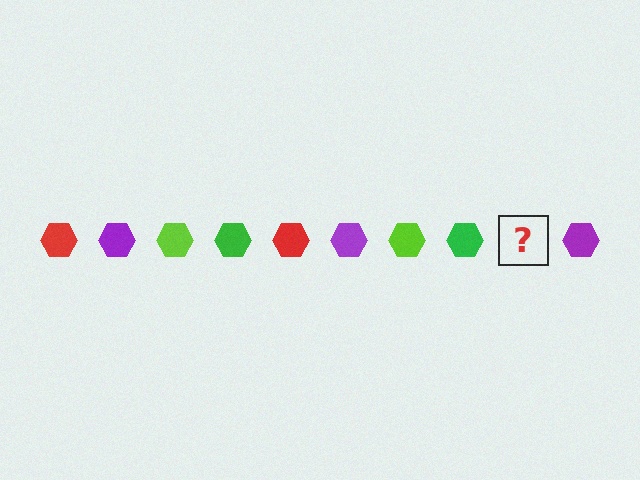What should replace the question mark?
The question mark should be replaced with a red hexagon.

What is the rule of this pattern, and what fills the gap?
The rule is that the pattern cycles through red, purple, lime, green hexagons. The gap should be filled with a red hexagon.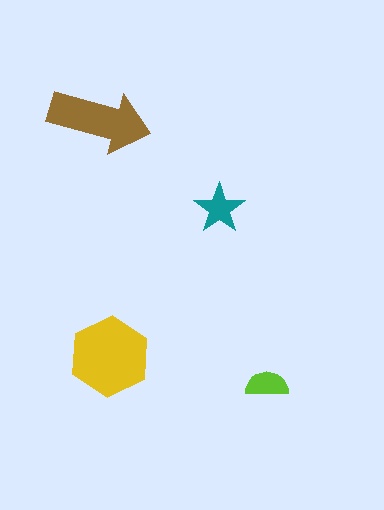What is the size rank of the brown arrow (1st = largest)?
2nd.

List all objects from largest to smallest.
The yellow hexagon, the brown arrow, the teal star, the lime semicircle.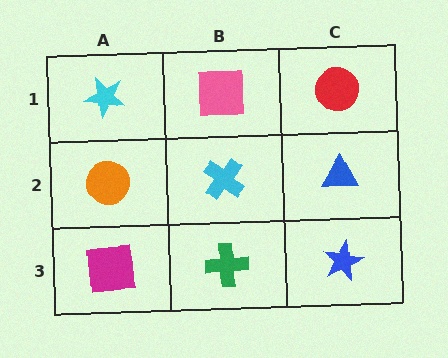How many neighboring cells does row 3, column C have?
2.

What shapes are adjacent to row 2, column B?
A pink square (row 1, column B), a green cross (row 3, column B), an orange circle (row 2, column A), a blue triangle (row 2, column C).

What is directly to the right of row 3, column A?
A green cross.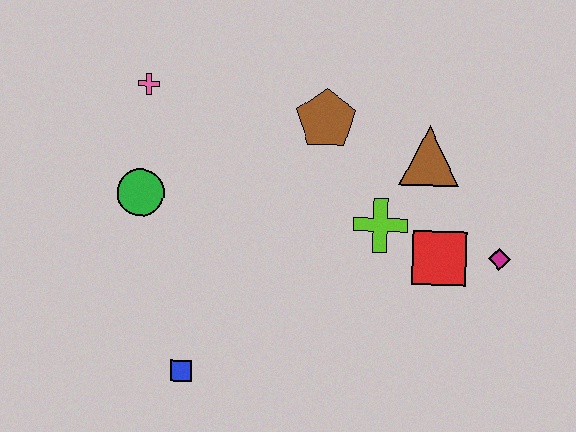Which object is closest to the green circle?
The pink cross is closest to the green circle.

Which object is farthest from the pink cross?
The magenta diamond is farthest from the pink cross.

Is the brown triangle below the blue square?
No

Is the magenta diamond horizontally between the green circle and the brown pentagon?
No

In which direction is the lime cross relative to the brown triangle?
The lime cross is below the brown triangle.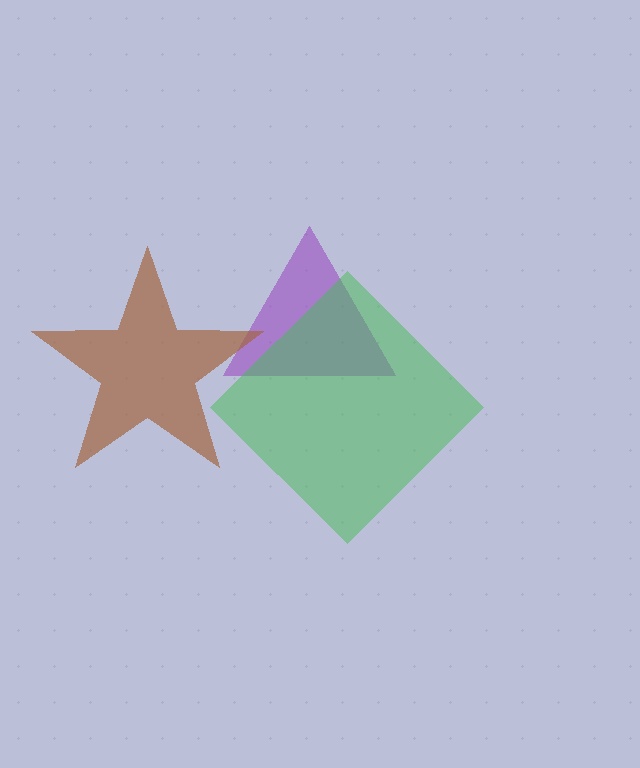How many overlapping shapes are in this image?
There are 3 overlapping shapes in the image.